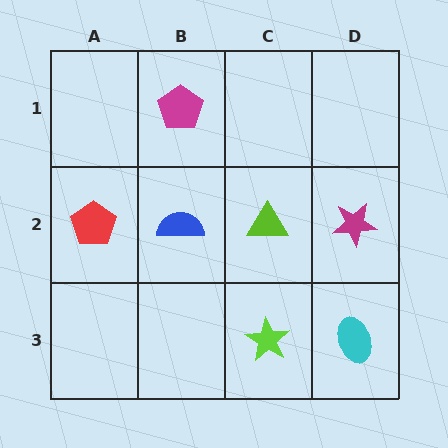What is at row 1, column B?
A magenta pentagon.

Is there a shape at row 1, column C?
No, that cell is empty.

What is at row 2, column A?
A red pentagon.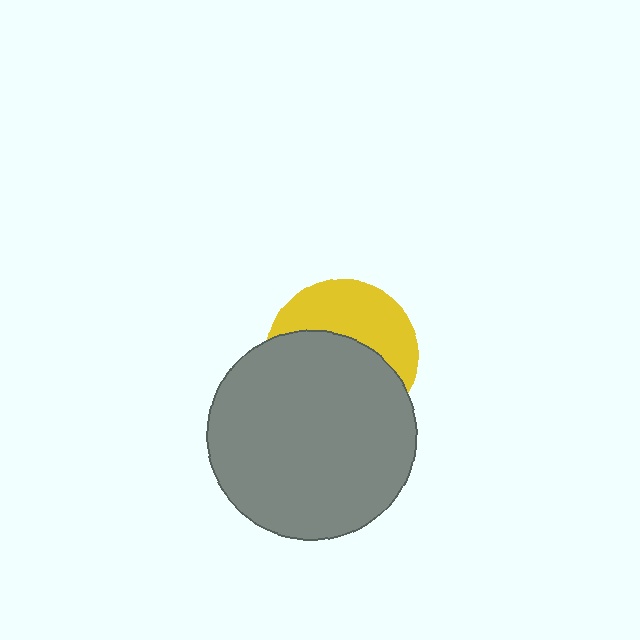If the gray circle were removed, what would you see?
You would see the complete yellow circle.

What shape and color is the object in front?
The object in front is a gray circle.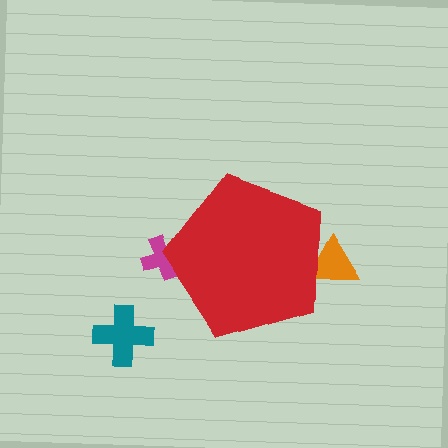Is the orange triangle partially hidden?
Yes, the orange triangle is partially hidden behind the red pentagon.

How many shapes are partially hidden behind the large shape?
2 shapes are partially hidden.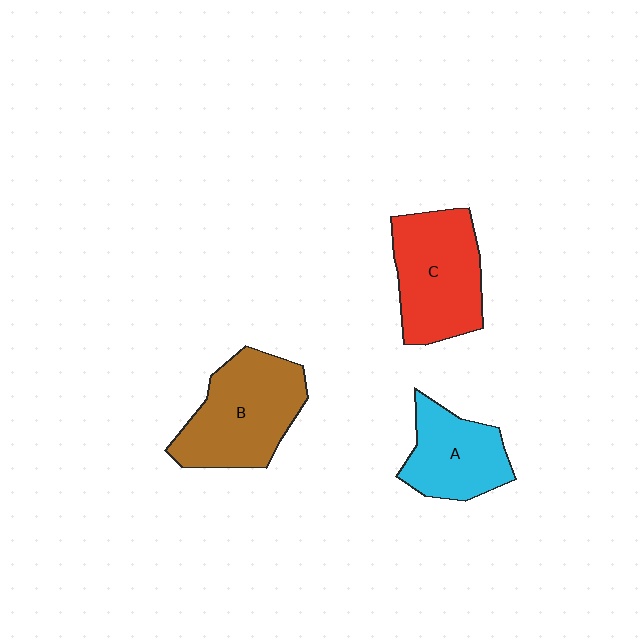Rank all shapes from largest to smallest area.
From largest to smallest: B (brown), C (red), A (cyan).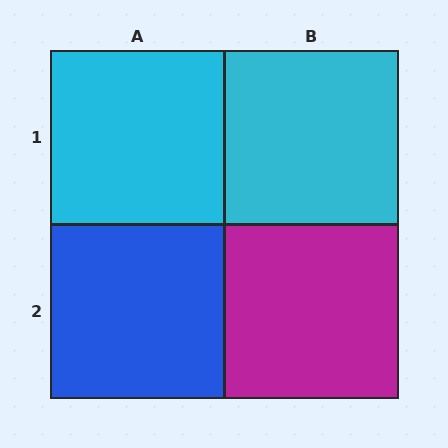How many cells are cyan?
2 cells are cyan.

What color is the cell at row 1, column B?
Cyan.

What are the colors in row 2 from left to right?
Blue, magenta.